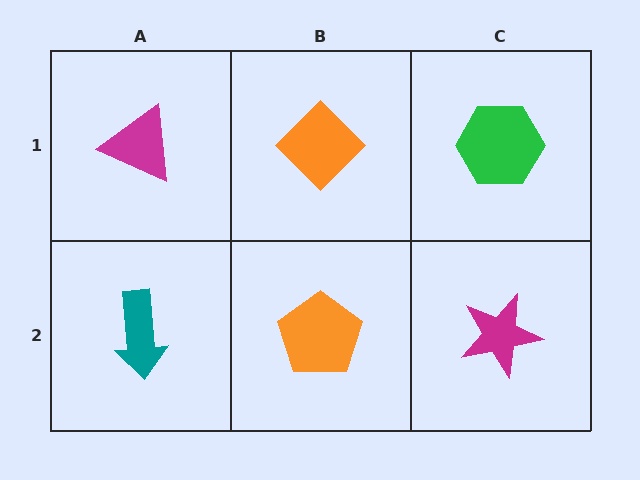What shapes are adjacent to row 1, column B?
An orange pentagon (row 2, column B), a magenta triangle (row 1, column A), a green hexagon (row 1, column C).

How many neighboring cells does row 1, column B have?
3.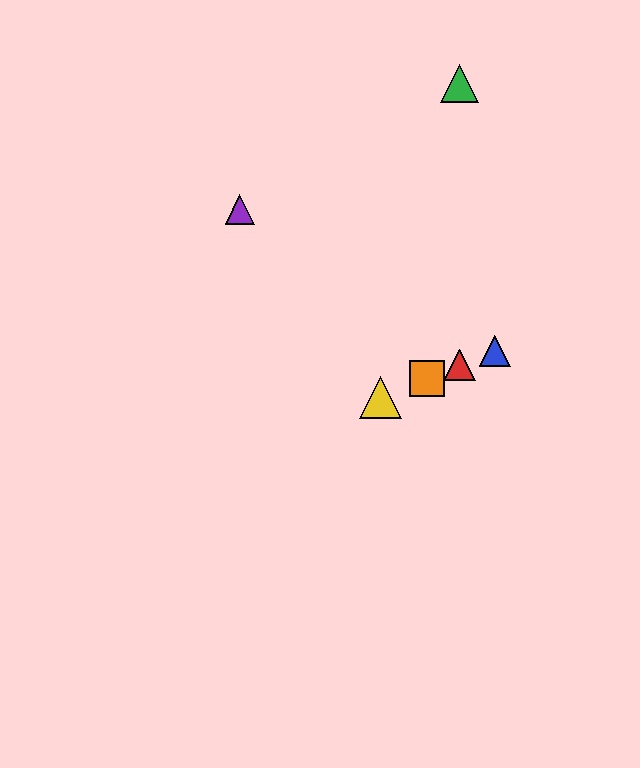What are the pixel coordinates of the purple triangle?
The purple triangle is at (240, 209).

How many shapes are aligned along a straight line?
4 shapes (the red triangle, the blue triangle, the yellow triangle, the orange square) are aligned along a straight line.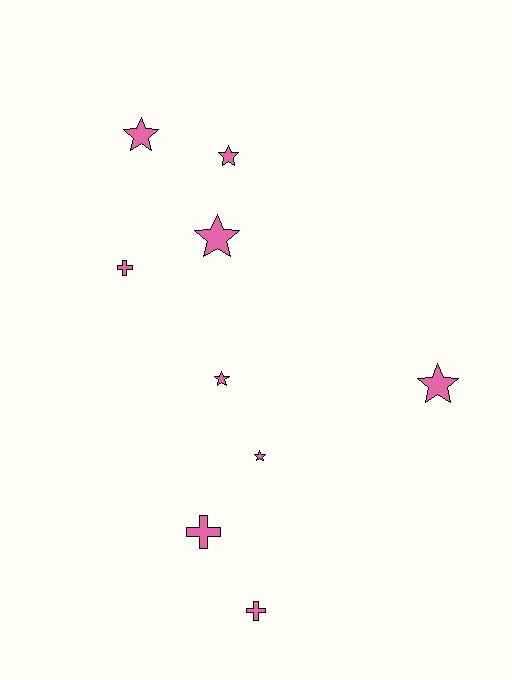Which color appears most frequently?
Pink, with 9 objects.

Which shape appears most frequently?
Star, with 6 objects.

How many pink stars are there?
There are 6 pink stars.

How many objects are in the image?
There are 9 objects.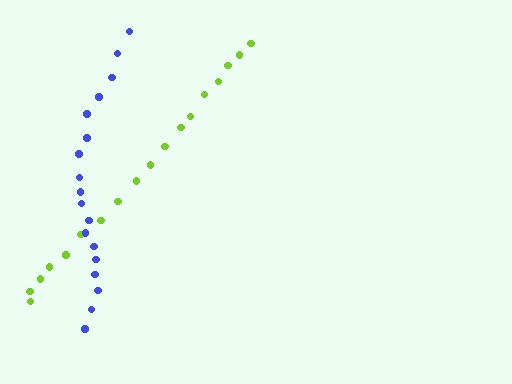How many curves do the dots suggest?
There are 2 distinct paths.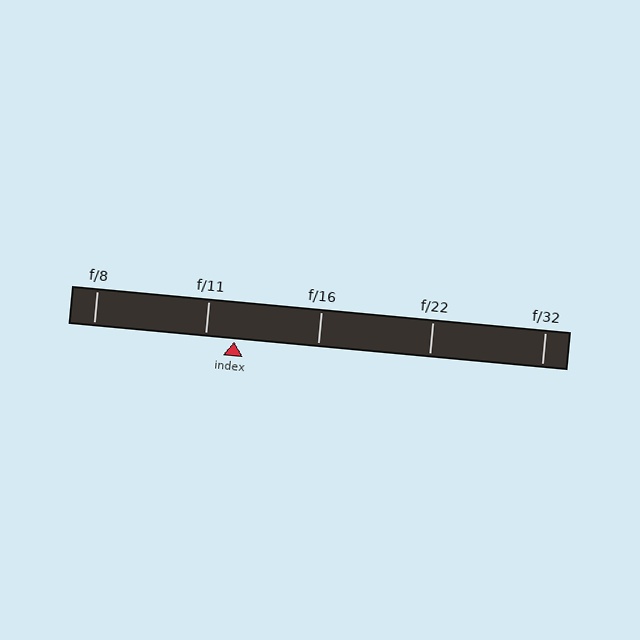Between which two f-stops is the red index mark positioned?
The index mark is between f/11 and f/16.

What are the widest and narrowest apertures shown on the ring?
The widest aperture shown is f/8 and the narrowest is f/32.